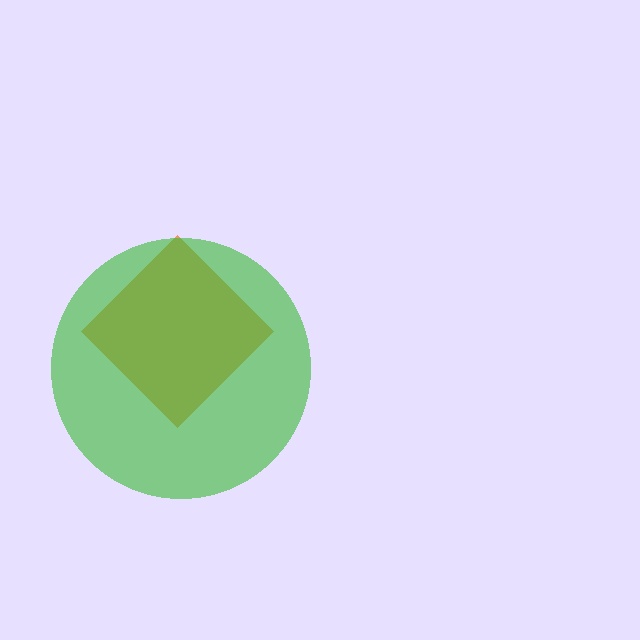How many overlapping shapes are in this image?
There are 2 overlapping shapes in the image.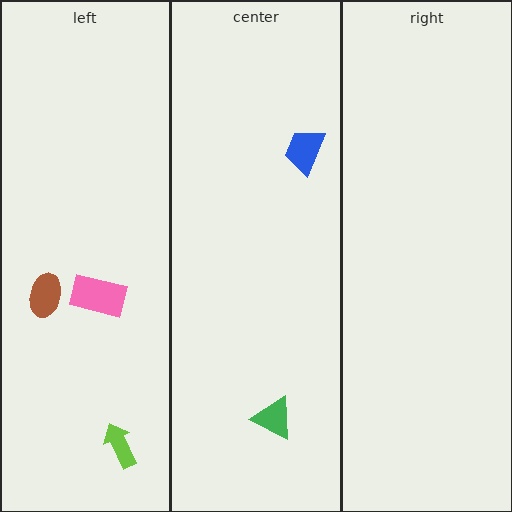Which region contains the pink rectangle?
The left region.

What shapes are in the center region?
The blue trapezoid, the green triangle.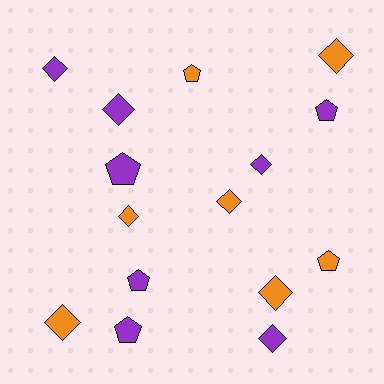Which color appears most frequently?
Purple, with 8 objects.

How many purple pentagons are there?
There are 4 purple pentagons.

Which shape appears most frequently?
Diamond, with 9 objects.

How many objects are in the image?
There are 15 objects.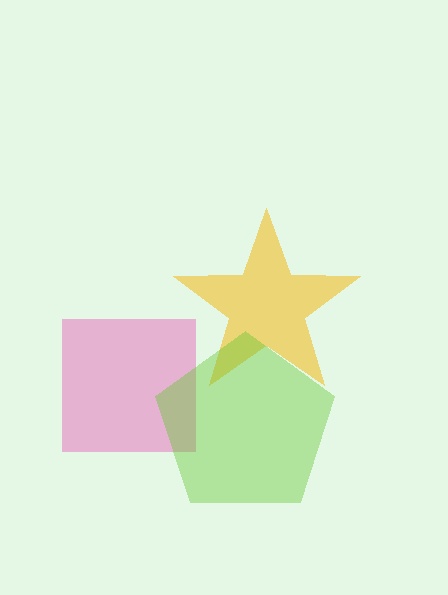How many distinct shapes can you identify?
There are 3 distinct shapes: a yellow star, a pink square, a lime pentagon.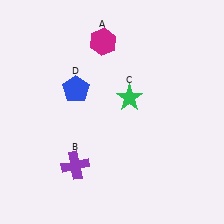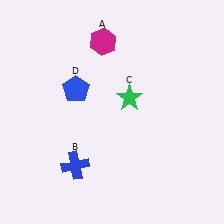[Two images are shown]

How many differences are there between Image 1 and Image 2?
There is 1 difference between the two images.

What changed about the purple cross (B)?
In Image 1, B is purple. In Image 2, it changed to blue.